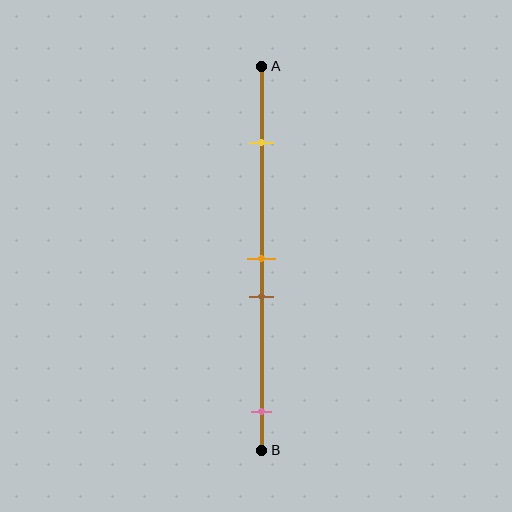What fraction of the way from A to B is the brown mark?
The brown mark is approximately 60% (0.6) of the way from A to B.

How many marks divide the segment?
There are 4 marks dividing the segment.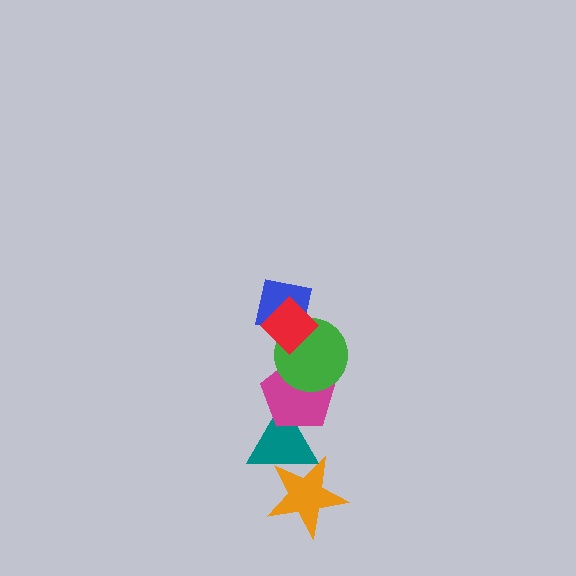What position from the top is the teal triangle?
The teal triangle is 5th from the top.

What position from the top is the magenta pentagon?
The magenta pentagon is 4th from the top.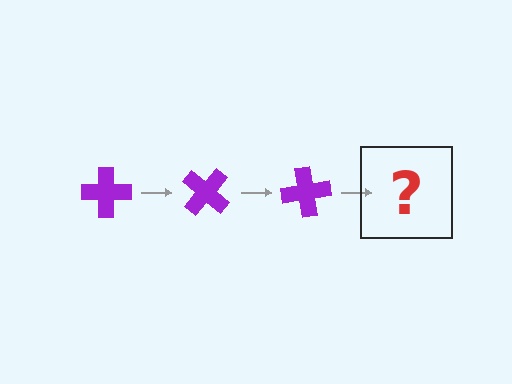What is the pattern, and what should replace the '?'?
The pattern is that the cross rotates 40 degrees each step. The '?' should be a purple cross rotated 120 degrees.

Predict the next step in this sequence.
The next step is a purple cross rotated 120 degrees.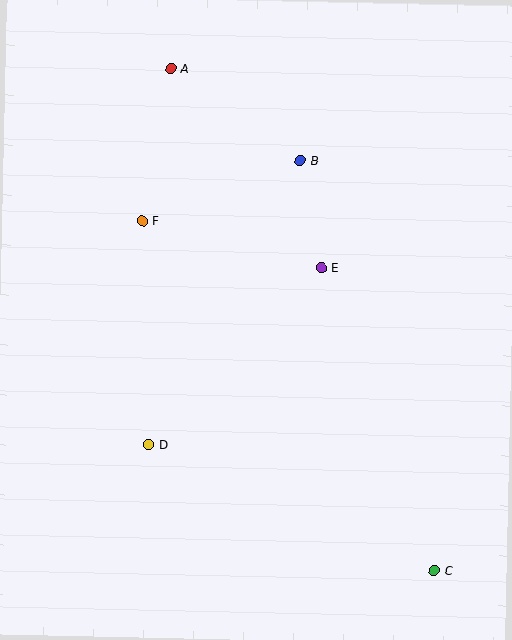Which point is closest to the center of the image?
Point E at (321, 268) is closest to the center.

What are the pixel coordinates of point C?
Point C is at (434, 571).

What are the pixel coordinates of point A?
Point A is at (171, 69).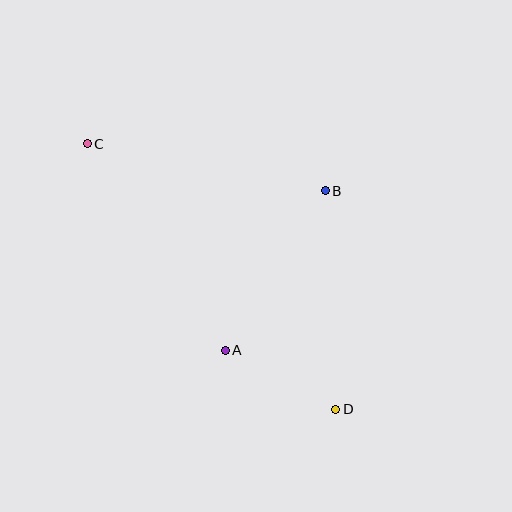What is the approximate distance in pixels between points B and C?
The distance between B and C is approximately 242 pixels.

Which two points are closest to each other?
Points A and D are closest to each other.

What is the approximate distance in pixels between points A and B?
The distance between A and B is approximately 188 pixels.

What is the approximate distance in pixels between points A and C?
The distance between A and C is approximately 247 pixels.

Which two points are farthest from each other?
Points C and D are farthest from each other.